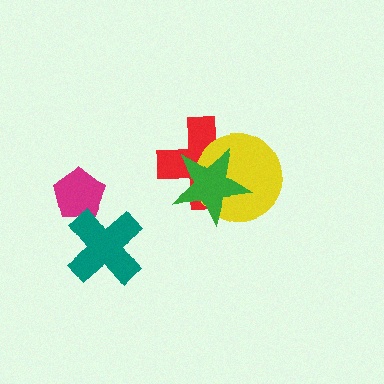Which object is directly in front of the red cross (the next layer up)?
The yellow circle is directly in front of the red cross.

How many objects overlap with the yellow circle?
2 objects overlap with the yellow circle.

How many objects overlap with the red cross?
2 objects overlap with the red cross.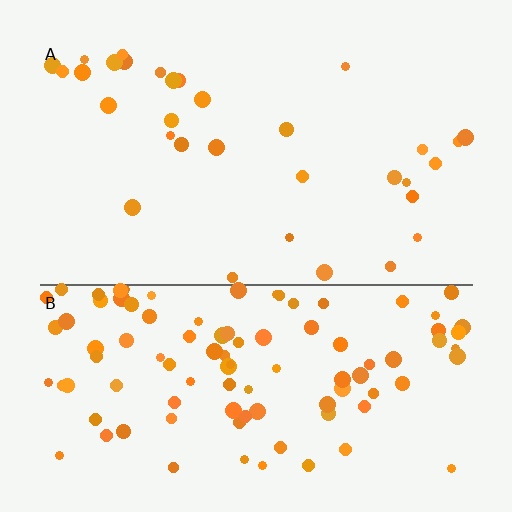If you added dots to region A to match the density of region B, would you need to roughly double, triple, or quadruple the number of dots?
Approximately triple.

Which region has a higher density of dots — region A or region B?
B (the bottom).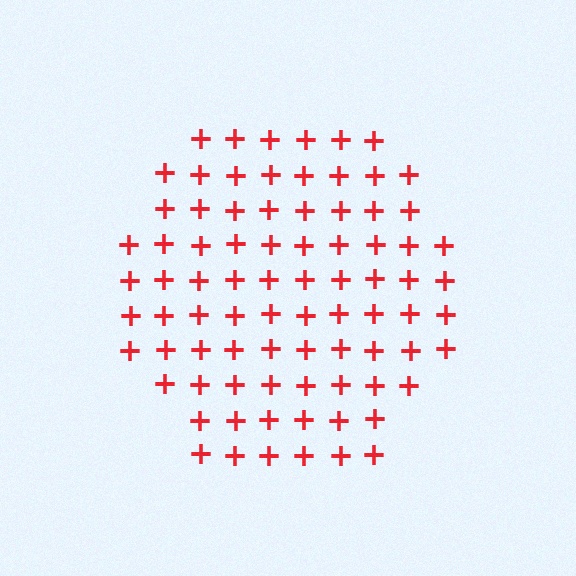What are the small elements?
The small elements are plus signs.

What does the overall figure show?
The overall figure shows a hexagon.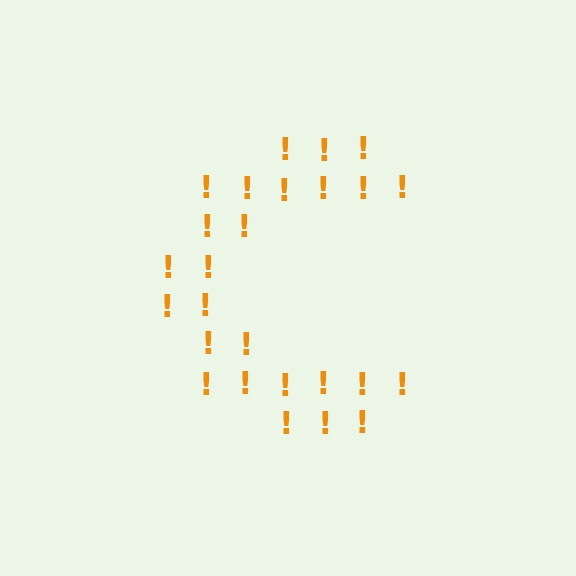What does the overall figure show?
The overall figure shows the letter C.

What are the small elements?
The small elements are exclamation marks.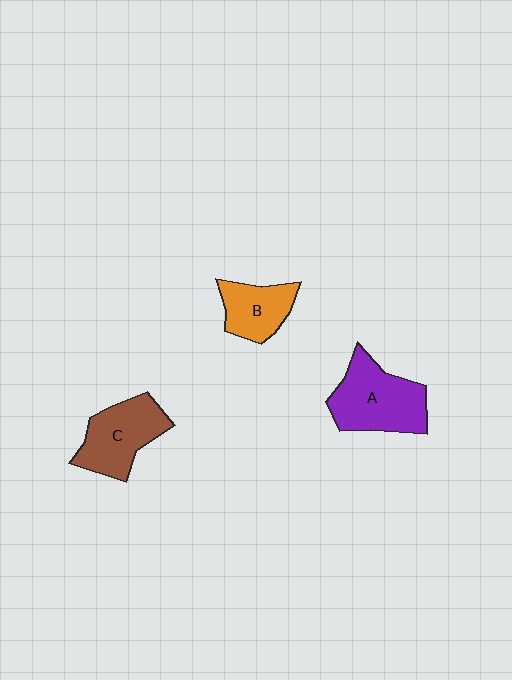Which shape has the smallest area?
Shape B (orange).